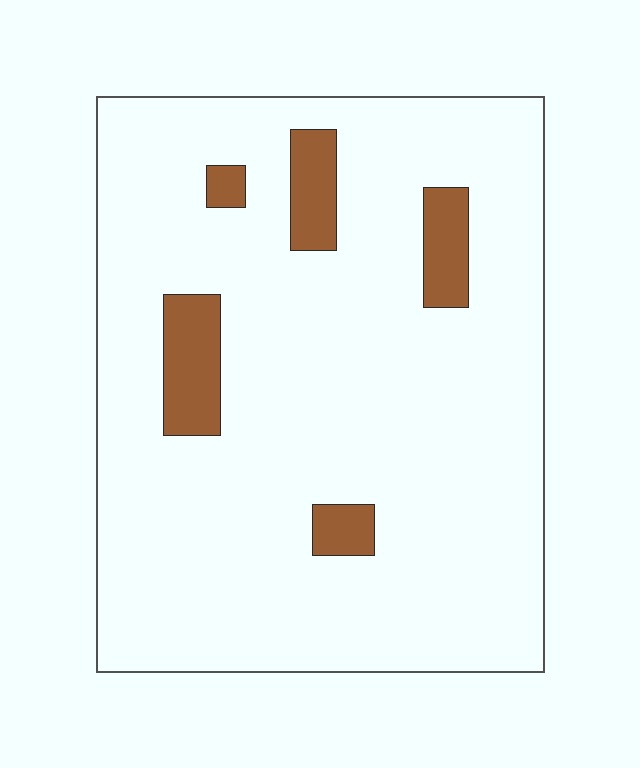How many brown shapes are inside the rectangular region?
5.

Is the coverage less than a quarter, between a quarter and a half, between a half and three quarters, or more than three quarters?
Less than a quarter.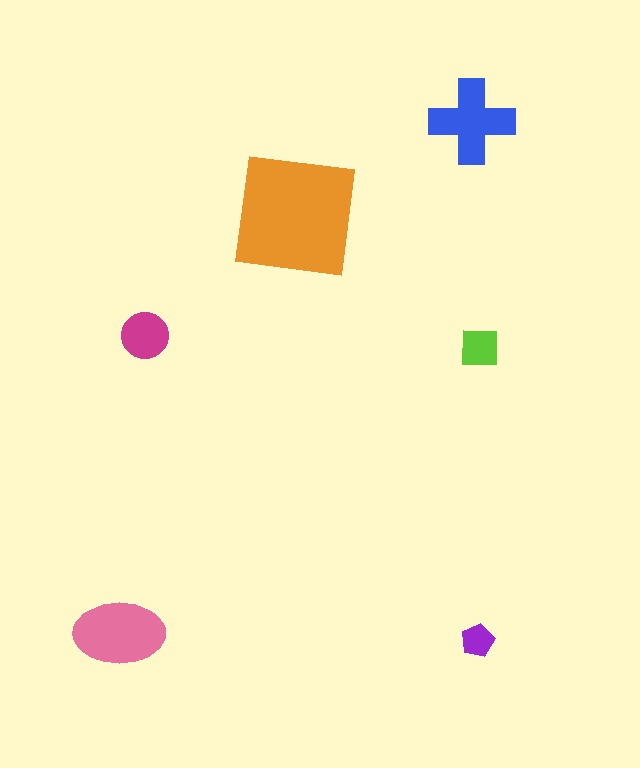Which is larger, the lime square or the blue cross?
The blue cross.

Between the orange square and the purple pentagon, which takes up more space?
The orange square.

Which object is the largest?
The orange square.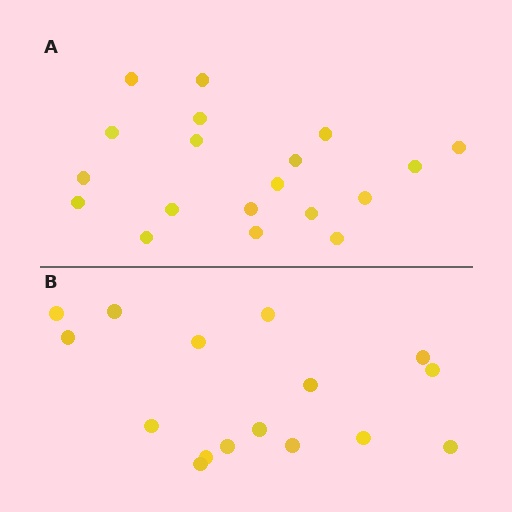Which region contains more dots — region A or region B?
Region A (the top region) has more dots.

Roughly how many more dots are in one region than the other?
Region A has just a few more — roughly 2 or 3 more dots than region B.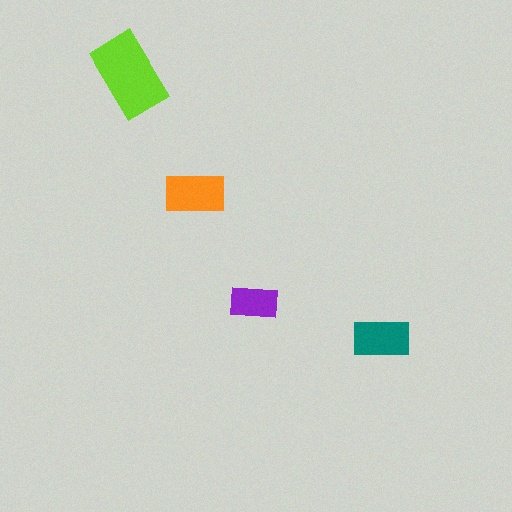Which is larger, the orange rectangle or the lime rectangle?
The lime one.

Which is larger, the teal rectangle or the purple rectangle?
The teal one.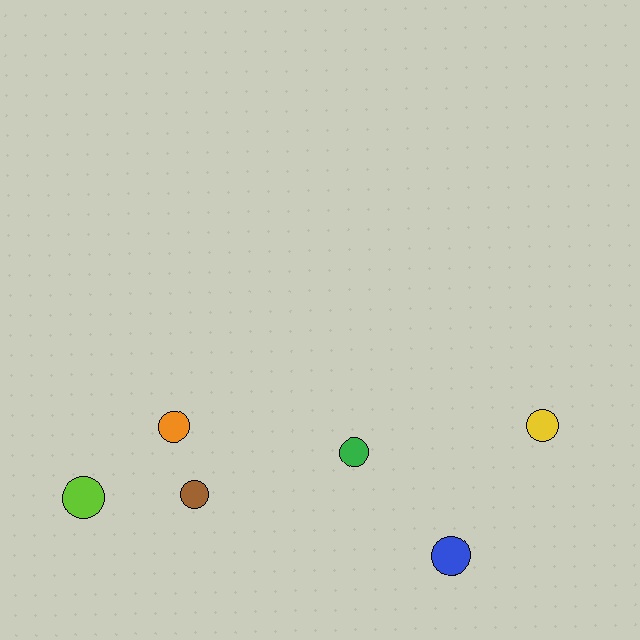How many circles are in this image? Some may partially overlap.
There are 6 circles.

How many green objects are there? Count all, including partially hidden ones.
There is 1 green object.